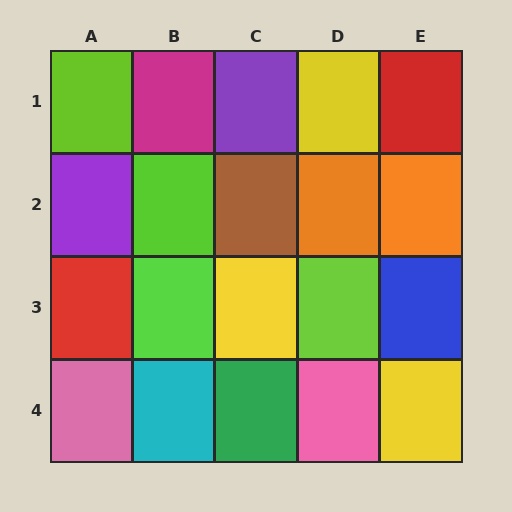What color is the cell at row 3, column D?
Lime.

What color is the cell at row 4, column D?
Pink.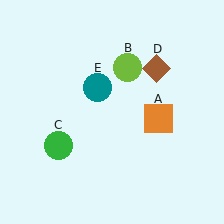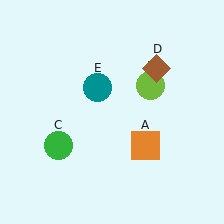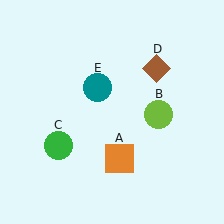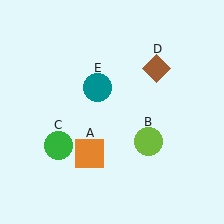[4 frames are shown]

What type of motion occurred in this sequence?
The orange square (object A), lime circle (object B) rotated clockwise around the center of the scene.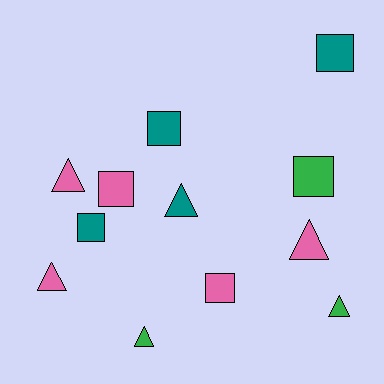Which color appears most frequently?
Pink, with 5 objects.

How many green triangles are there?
There are 2 green triangles.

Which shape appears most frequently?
Triangle, with 6 objects.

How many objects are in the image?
There are 12 objects.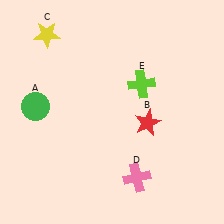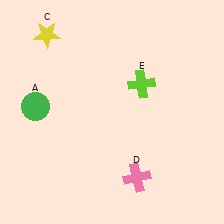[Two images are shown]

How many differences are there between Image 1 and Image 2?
There is 1 difference between the two images.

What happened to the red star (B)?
The red star (B) was removed in Image 2. It was in the bottom-right area of Image 1.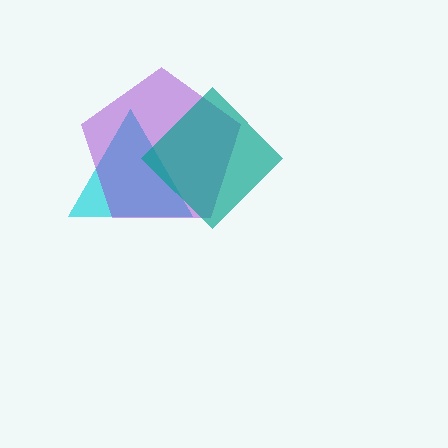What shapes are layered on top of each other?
The layered shapes are: a cyan triangle, a purple pentagon, a teal diamond.